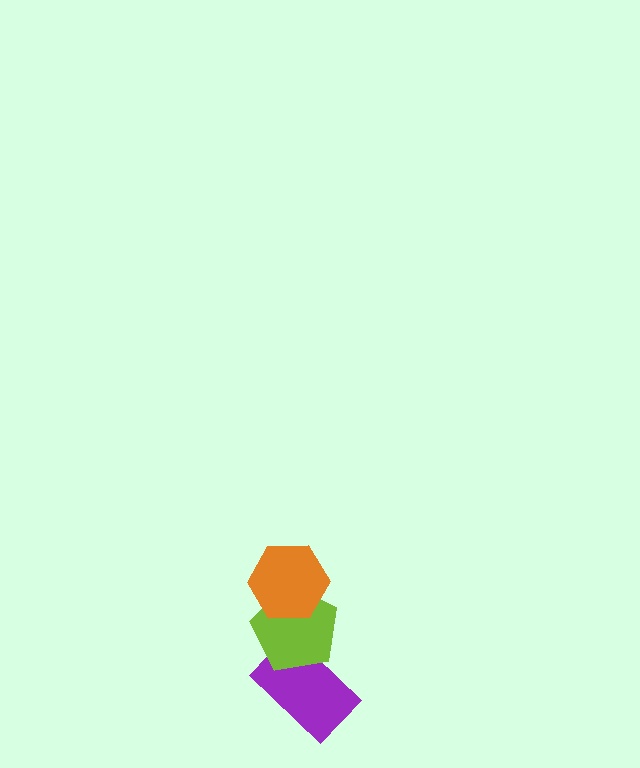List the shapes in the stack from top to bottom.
From top to bottom: the orange hexagon, the lime pentagon, the purple rectangle.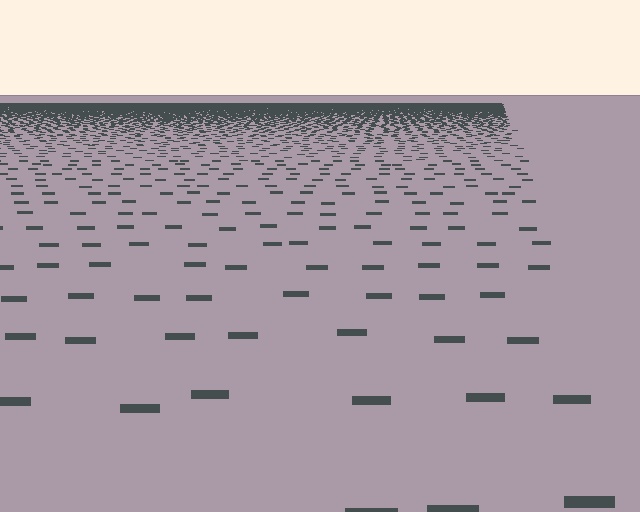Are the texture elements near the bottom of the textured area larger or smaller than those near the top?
Larger. Near the bottom, elements are closer to the viewer and appear at a bigger on-screen size.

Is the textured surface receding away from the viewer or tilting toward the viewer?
The surface is receding away from the viewer. Texture elements get smaller and denser toward the top.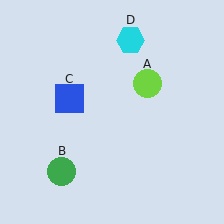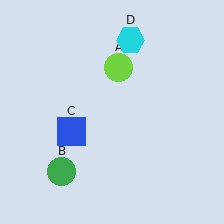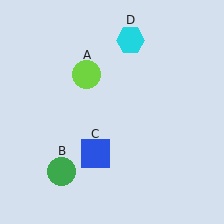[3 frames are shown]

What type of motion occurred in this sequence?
The lime circle (object A), blue square (object C) rotated counterclockwise around the center of the scene.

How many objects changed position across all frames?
2 objects changed position: lime circle (object A), blue square (object C).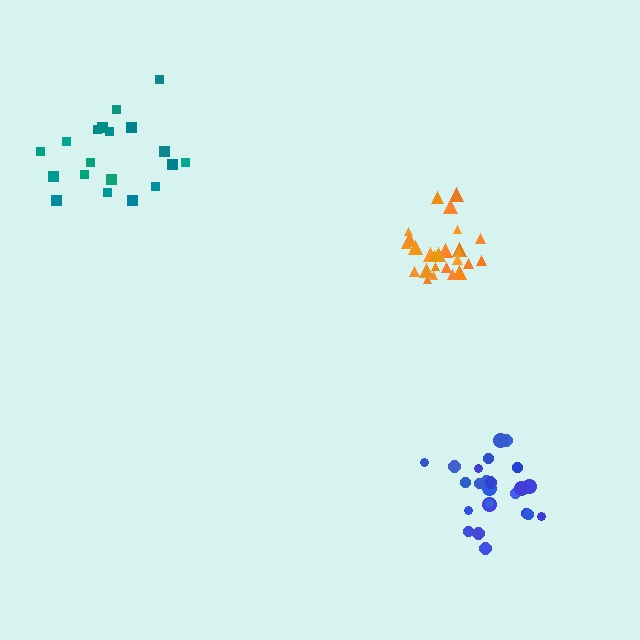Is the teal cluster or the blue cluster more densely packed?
Blue.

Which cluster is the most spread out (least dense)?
Teal.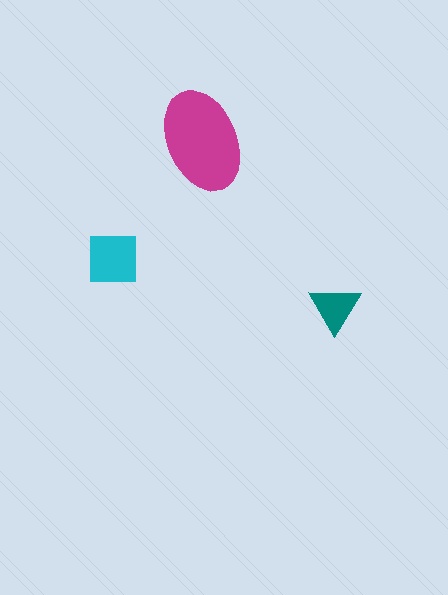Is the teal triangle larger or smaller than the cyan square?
Smaller.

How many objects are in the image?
There are 3 objects in the image.